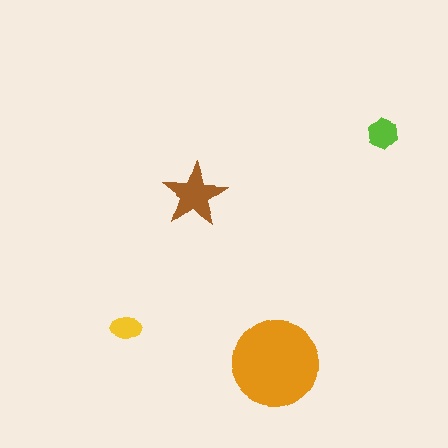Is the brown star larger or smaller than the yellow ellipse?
Larger.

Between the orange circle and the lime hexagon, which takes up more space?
The orange circle.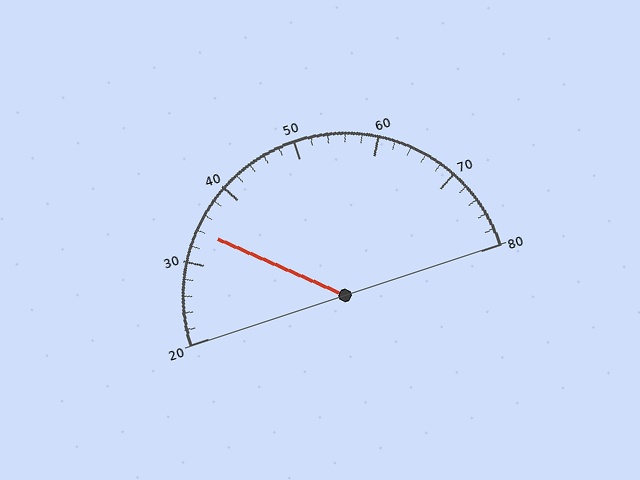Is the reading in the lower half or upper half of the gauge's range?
The reading is in the lower half of the range (20 to 80).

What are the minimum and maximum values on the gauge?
The gauge ranges from 20 to 80.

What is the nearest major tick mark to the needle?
The nearest major tick mark is 30.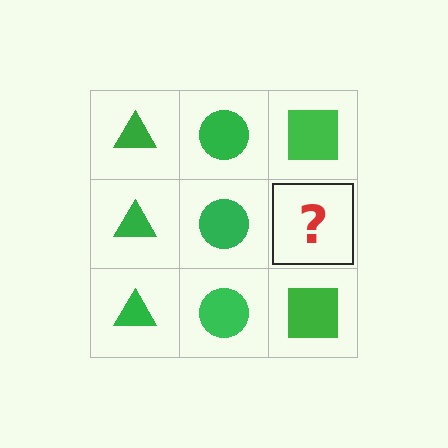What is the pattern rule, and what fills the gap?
The rule is that each column has a consistent shape. The gap should be filled with a green square.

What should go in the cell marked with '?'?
The missing cell should contain a green square.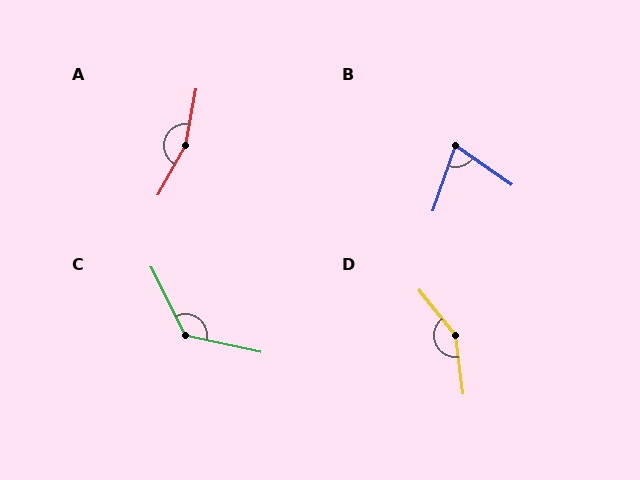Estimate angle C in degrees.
Approximately 129 degrees.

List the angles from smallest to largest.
B (75°), C (129°), D (149°), A (161°).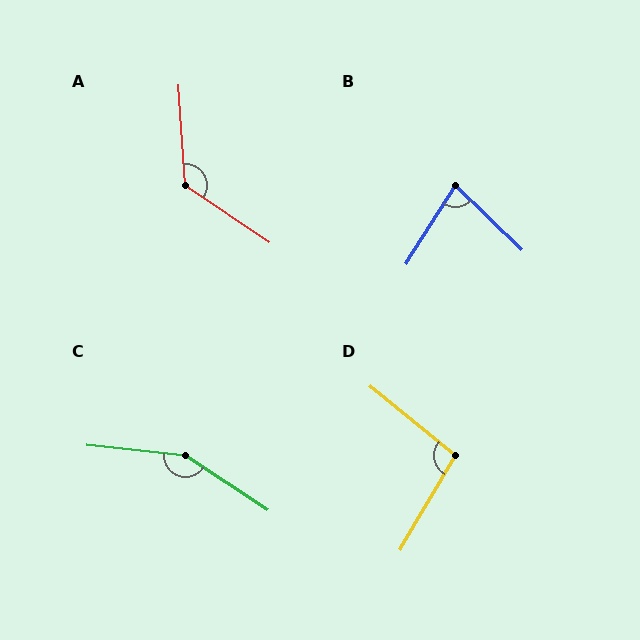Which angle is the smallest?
B, at approximately 78 degrees.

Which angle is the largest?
C, at approximately 152 degrees.